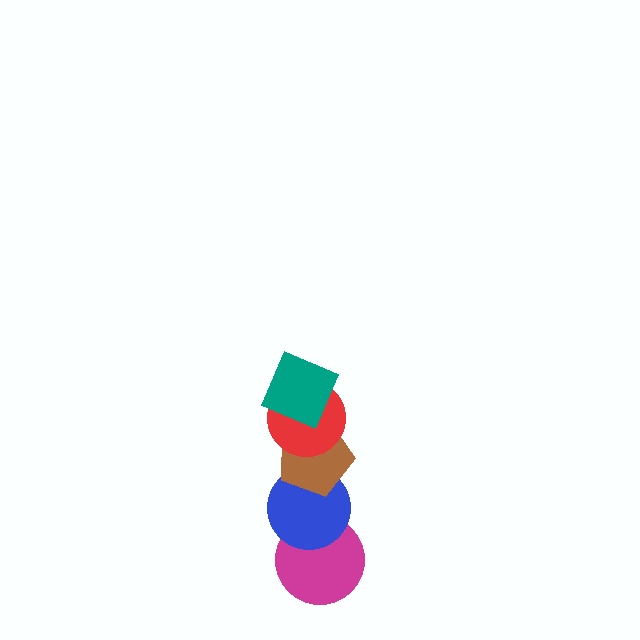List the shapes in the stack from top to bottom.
From top to bottom: the teal square, the red circle, the brown pentagon, the blue circle, the magenta circle.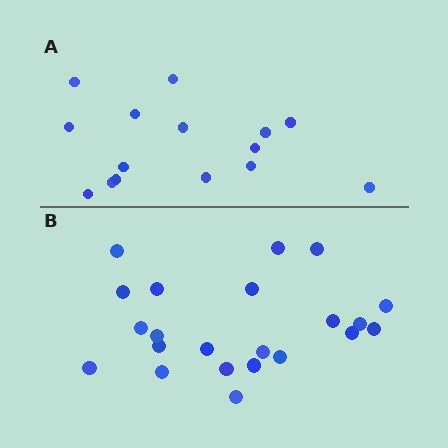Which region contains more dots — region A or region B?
Region B (the bottom region) has more dots.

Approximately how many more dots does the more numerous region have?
Region B has roughly 8 or so more dots than region A.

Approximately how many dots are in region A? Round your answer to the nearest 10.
About 20 dots. (The exact count is 15, which rounds to 20.)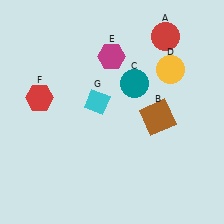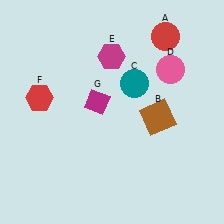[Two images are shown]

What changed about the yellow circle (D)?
In Image 1, D is yellow. In Image 2, it changed to pink.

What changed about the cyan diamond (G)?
In Image 1, G is cyan. In Image 2, it changed to magenta.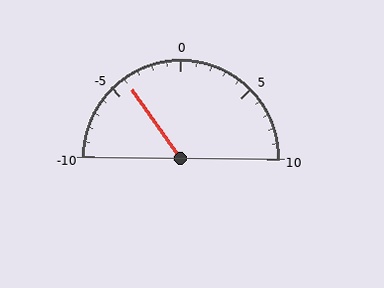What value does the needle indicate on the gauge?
The needle indicates approximately -4.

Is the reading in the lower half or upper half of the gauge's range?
The reading is in the lower half of the range (-10 to 10).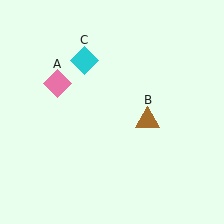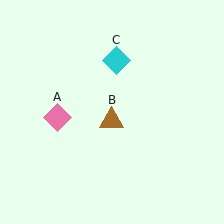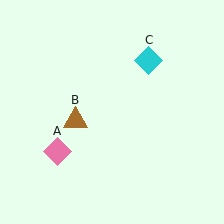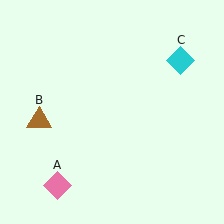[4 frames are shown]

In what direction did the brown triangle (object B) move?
The brown triangle (object B) moved left.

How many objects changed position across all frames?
3 objects changed position: pink diamond (object A), brown triangle (object B), cyan diamond (object C).